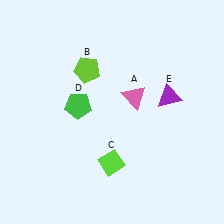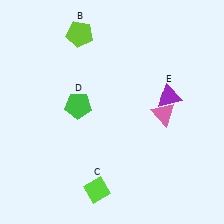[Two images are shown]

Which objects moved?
The objects that moved are: the pink triangle (A), the lime pentagon (B), the lime diamond (C).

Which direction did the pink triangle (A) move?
The pink triangle (A) moved right.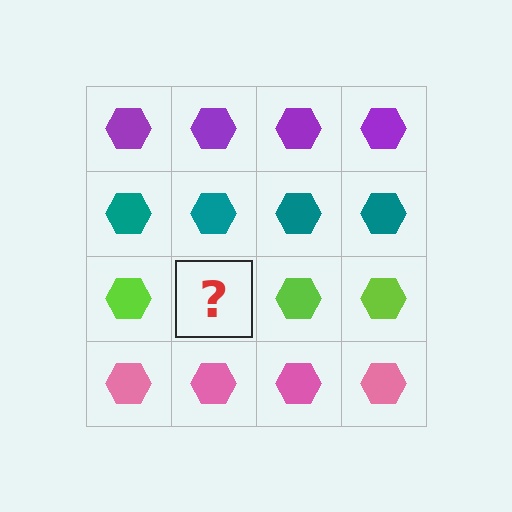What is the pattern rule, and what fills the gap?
The rule is that each row has a consistent color. The gap should be filled with a lime hexagon.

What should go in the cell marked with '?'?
The missing cell should contain a lime hexagon.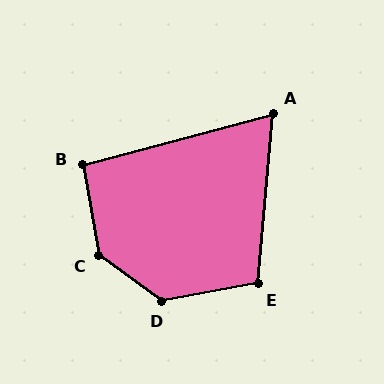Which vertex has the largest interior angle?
C, at approximately 136 degrees.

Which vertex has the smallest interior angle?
A, at approximately 70 degrees.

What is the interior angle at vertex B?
Approximately 95 degrees (approximately right).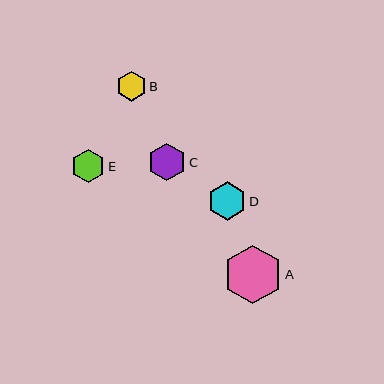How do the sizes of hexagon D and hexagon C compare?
Hexagon D and hexagon C are approximately the same size.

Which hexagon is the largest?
Hexagon A is the largest with a size of approximately 58 pixels.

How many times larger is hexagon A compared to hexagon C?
Hexagon A is approximately 1.6 times the size of hexagon C.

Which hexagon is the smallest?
Hexagon B is the smallest with a size of approximately 30 pixels.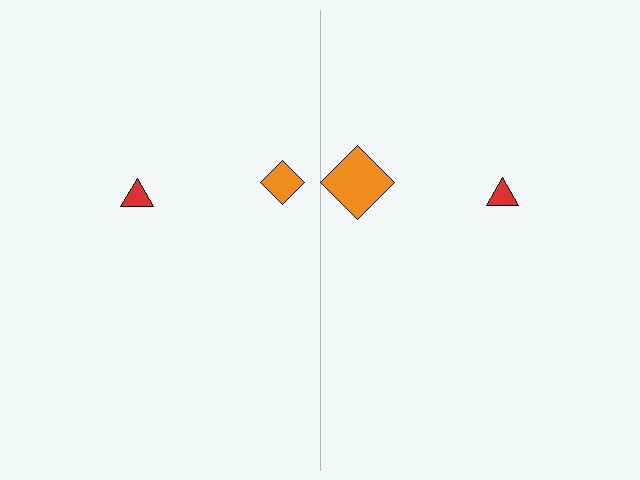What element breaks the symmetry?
The orange diamond on the right side has a different size than its mirror counterpart.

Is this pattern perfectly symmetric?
No, the pattern is not perfectly symmetric. The orange diamond on the right side has a different size than its mirror counterpart.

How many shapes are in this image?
There are 4 shapes in this image.